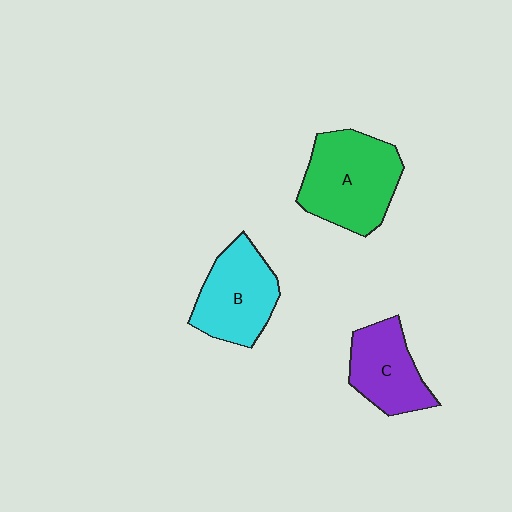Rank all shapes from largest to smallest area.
From largest to smallest: A (green), B (cyan), C (purple).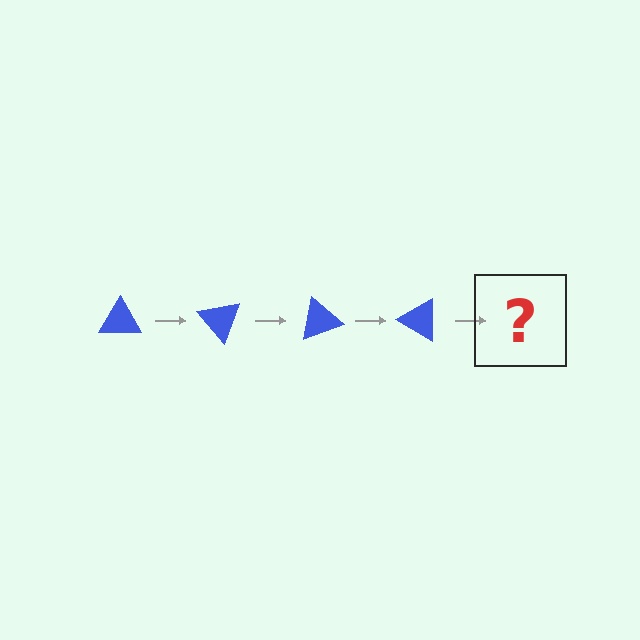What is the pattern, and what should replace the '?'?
The pattern is that the triangle rotates 50 degrees each step. The '?' should be a blue triangle rotated 200 degrees.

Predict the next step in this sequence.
The next step is a blue triangle rotated 200 degrees.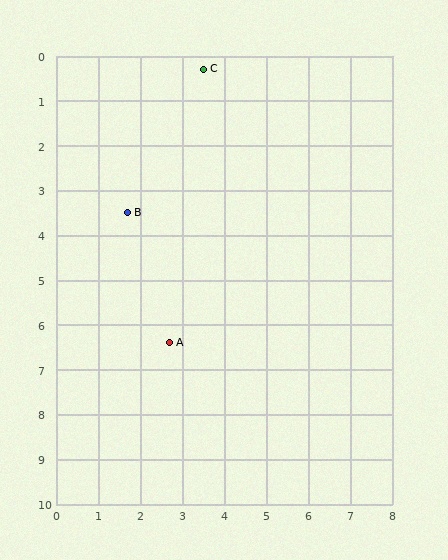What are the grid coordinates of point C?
Point C is at approximately (3.5, 0.3).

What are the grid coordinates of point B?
Point B is at approximately (1.7, 3.5).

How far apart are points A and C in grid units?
Points A and C are about 6.2 grid units apart.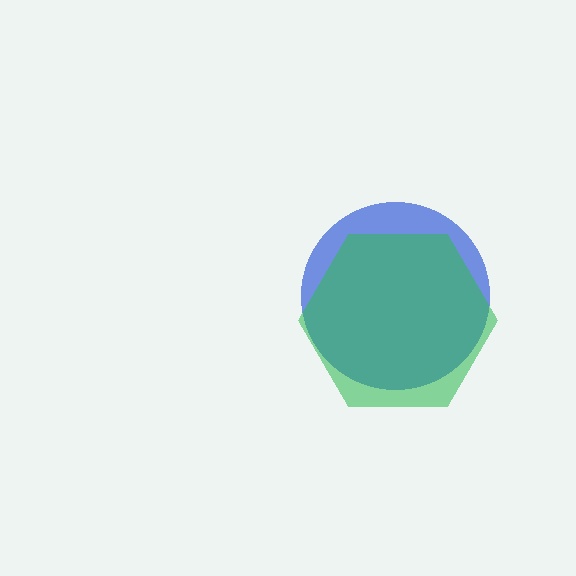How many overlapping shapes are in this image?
There are 2 overlapping shapes in the image.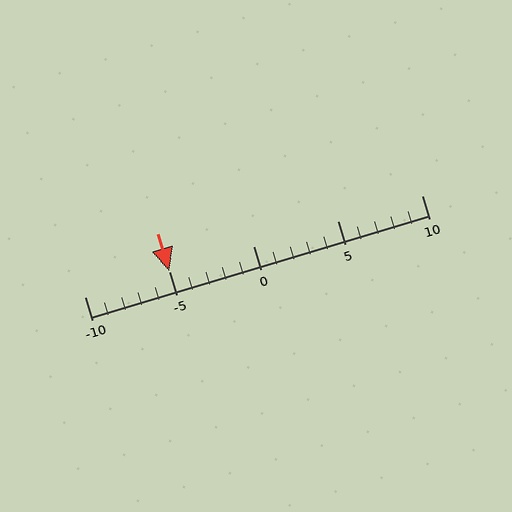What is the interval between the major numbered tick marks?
The major tick marks are spaced 5 units apart.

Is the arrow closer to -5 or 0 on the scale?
The arrow is closer to -5.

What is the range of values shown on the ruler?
The ruler shows values from -10 to 10.